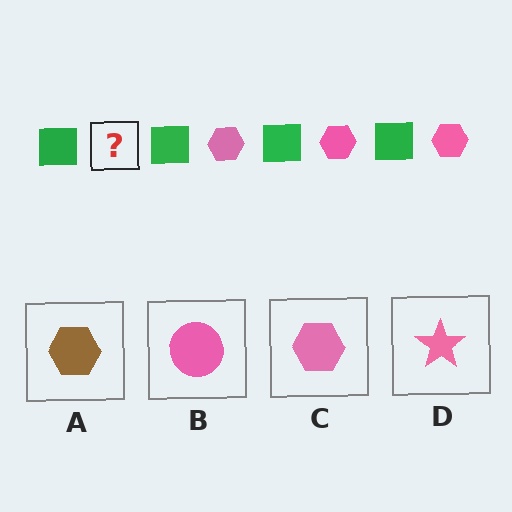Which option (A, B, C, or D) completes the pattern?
C.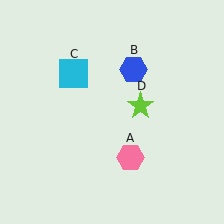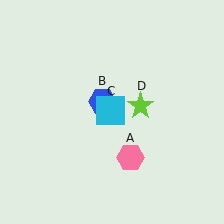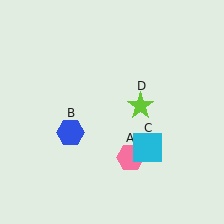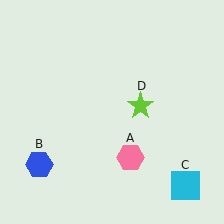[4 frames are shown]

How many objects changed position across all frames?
2 objects changed position: blue hexagon (object B), cyan square (object C).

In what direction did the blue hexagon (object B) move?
The blue hexagon (object B) moved down and to the left.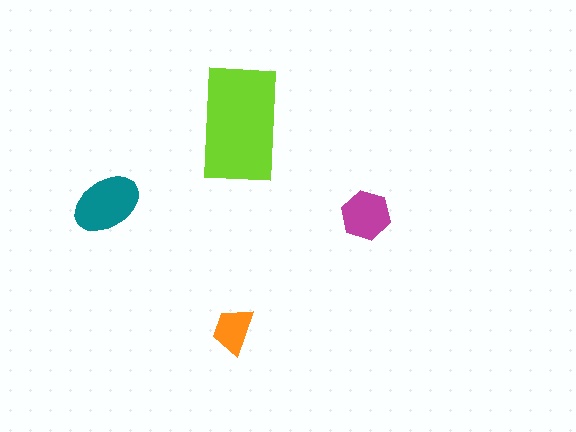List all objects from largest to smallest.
The lime rectangle, the teal ellipse, the magenta hexagon, the orange trapezoid.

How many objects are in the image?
There are 4 objects in the image.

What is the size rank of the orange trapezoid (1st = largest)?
4th.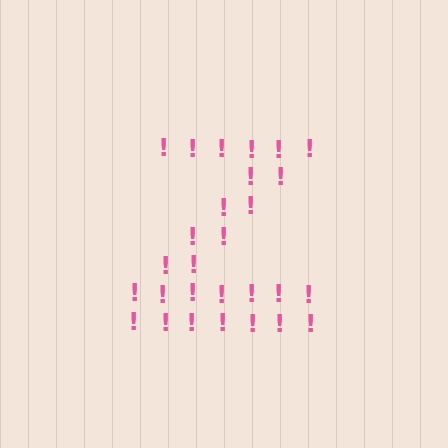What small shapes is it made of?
It is made of small exclamation marks.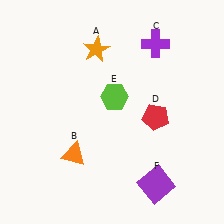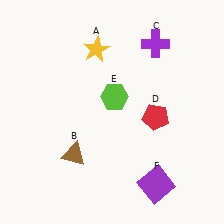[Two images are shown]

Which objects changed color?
A changed from orange to yellow. B changed from orange to brown.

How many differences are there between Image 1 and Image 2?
There are 2 differences between the two images.